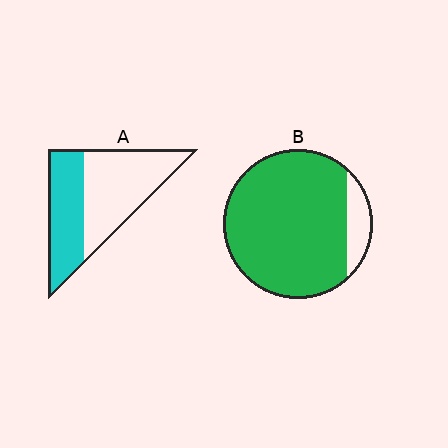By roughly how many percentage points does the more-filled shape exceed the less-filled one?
By roughly 45 percentage points (B over A).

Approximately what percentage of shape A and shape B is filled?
A is approximately 40% and B is approximately 90%.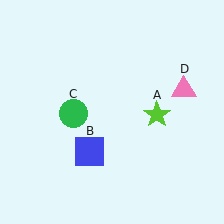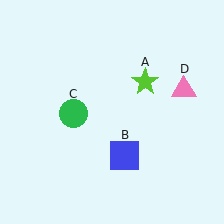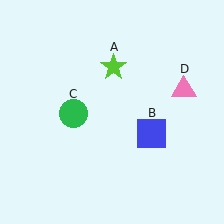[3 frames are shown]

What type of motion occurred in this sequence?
The lime star (object A), blue square (object B) rotated counterclockwise around the center of the scene.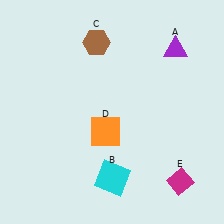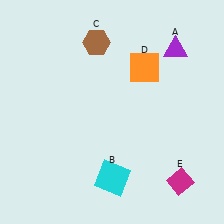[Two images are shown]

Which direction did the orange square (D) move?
The orange square (D) moved up.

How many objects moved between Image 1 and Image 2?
1 object moved between the two images.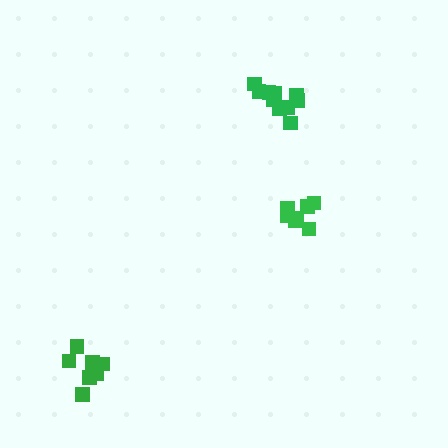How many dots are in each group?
Group 1: 11 dots, Group 2: 7 dots, Group 3: 8 dots (26 total).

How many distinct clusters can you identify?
There are 3 distinct clusters.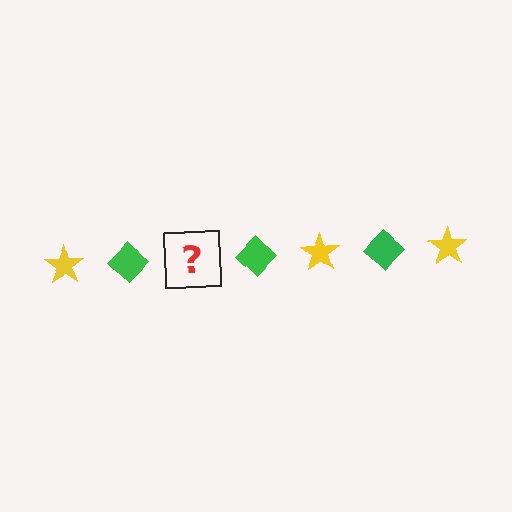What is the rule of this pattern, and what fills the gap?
The rule is that the pattern alternates between yellow star and green diamond. The gap should be filled with a yellow star.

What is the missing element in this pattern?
The missing element is a yellow star.